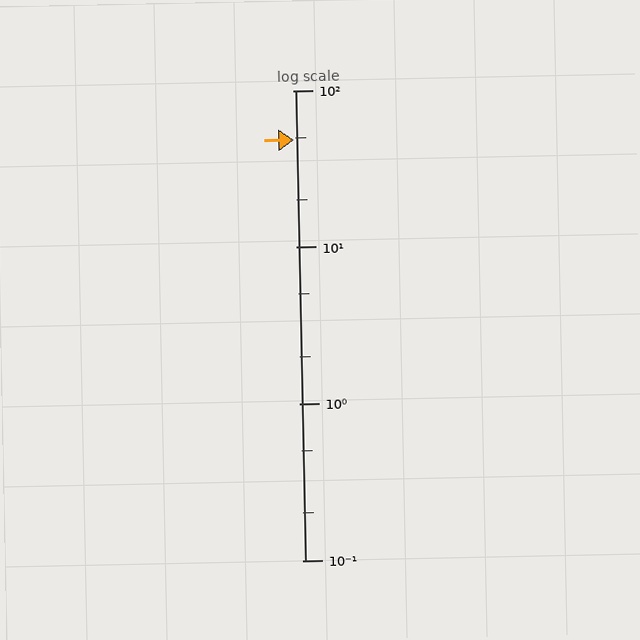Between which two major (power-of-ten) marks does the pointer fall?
The pointer is between 10 and 100.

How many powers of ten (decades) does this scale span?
The scale spans 3 decades, from 0.1 to 100.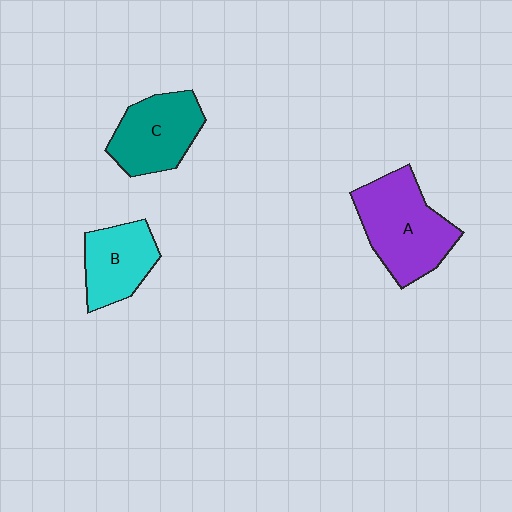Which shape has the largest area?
Shape A (purple).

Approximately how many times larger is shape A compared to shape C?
Approximately 1.3 times.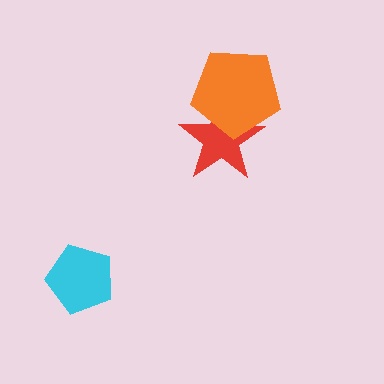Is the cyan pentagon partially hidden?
No, no other shape covers it.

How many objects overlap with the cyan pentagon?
0 objects overlap with the cyan pentagon.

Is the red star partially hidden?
Yes, it is partially covered by another shape.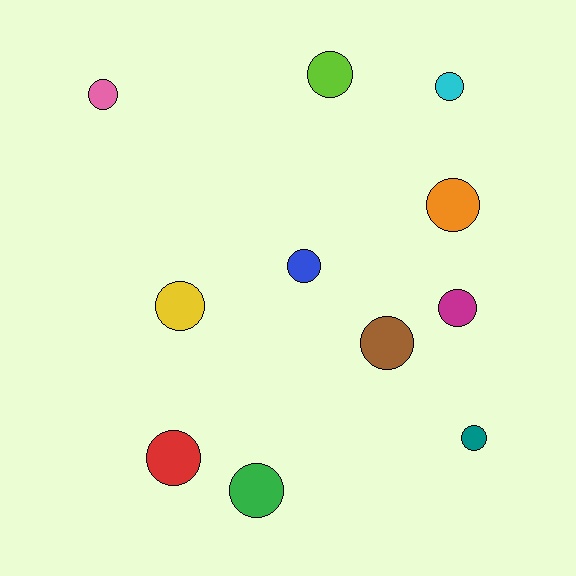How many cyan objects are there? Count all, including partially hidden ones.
There is 1 cyan object.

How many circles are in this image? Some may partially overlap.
There are 11 circles.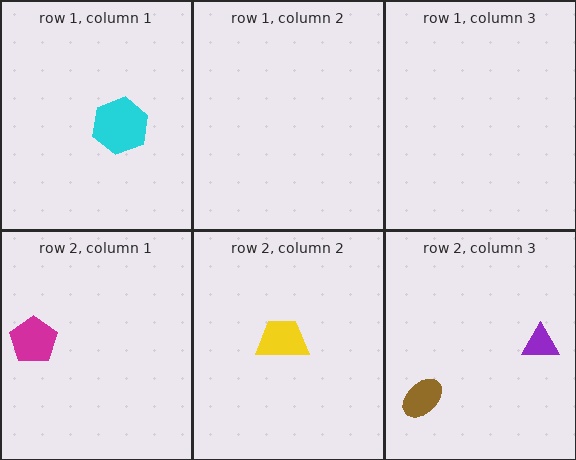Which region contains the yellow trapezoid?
The row 2, column 2 region.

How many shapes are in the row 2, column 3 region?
2.